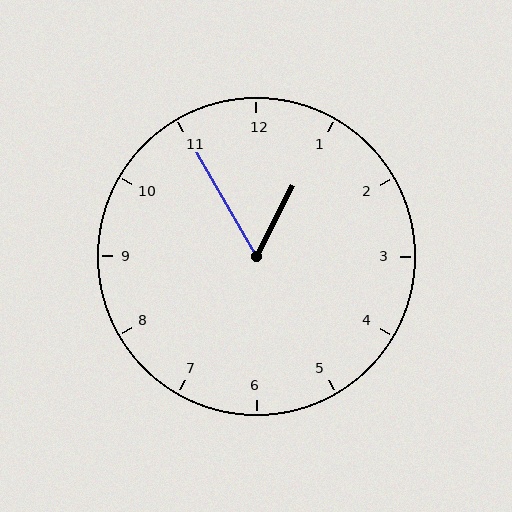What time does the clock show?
12:55.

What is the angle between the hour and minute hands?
Approximately 58 degrees.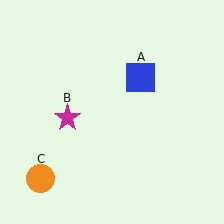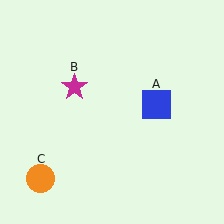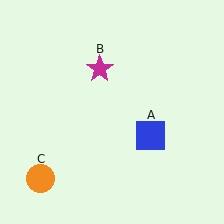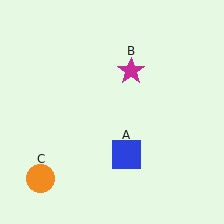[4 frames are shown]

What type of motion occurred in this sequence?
The blue square (object A), magenta star (object B) rotated clockwise around the center of the scene.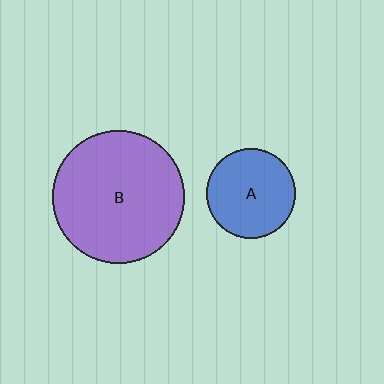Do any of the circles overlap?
No, none of the circles overlap.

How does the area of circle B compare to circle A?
Approximately 2.2 times.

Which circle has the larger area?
Circle B (purple).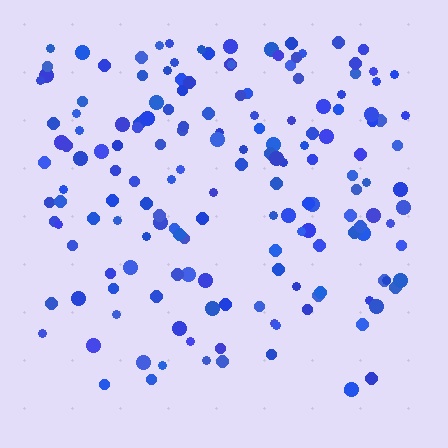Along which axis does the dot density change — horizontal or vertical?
Vertical.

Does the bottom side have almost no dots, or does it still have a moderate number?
Still a moderate number, just noticeably fewer than the top.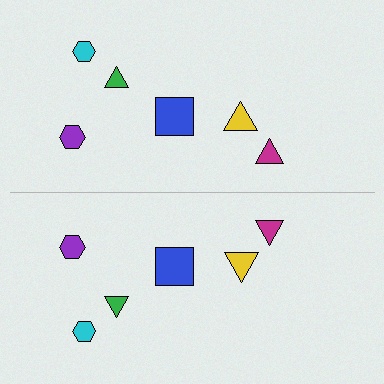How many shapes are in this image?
There are 12 shapes in this image.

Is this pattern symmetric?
Yes, this pattern has bilateral (reflection) symmetry.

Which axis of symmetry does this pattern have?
The pattern has a horizontal axis of symmetry running through the center of the image.